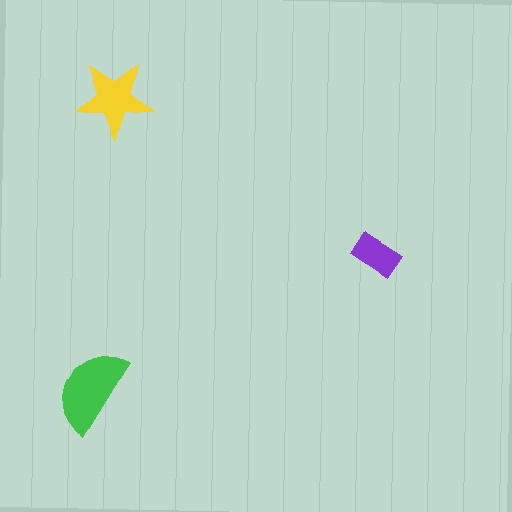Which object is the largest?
The green semicircle.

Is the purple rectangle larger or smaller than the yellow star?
Smaller.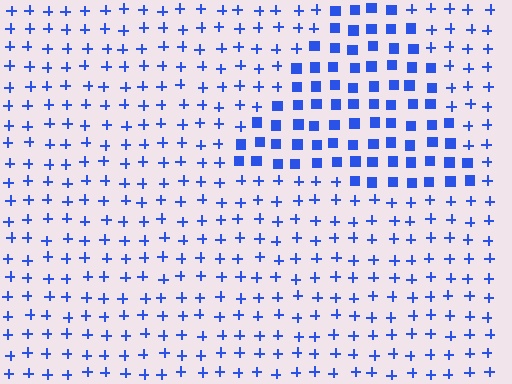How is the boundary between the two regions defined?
The boundary is defined by a change in element shape: squares inside vs. plus signs outside. All elements share the same color and spacing.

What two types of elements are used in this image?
The image uses squares inside the triangle region and plus signs outside it.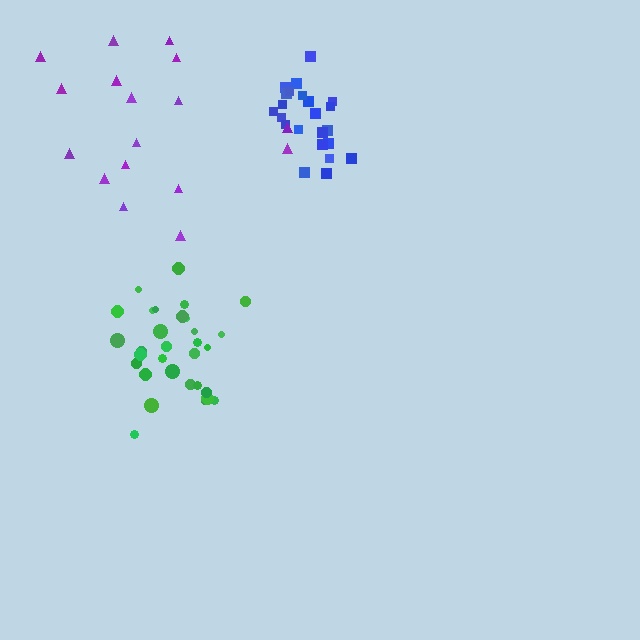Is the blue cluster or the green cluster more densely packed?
Blue.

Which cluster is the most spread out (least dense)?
Purple.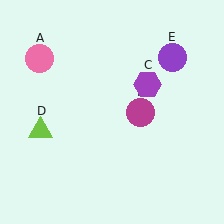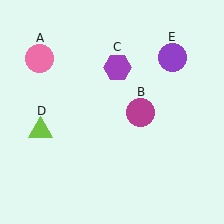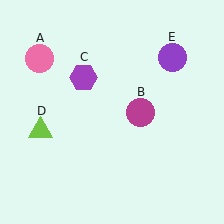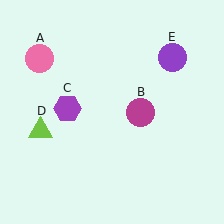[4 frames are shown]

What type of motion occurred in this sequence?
The purple hexagon (object C) rotated counterclockwise around the center of the scene.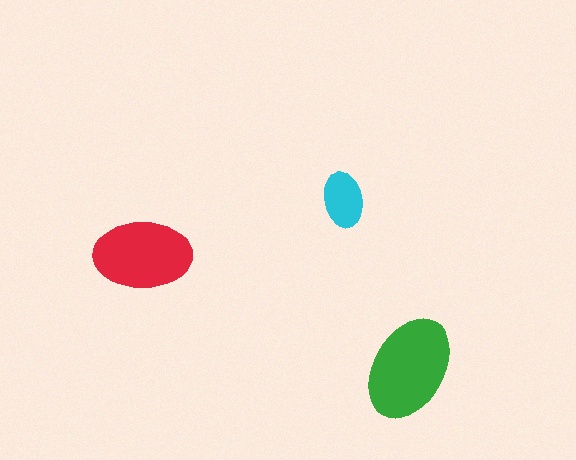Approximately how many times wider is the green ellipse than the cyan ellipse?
About 2 times wider.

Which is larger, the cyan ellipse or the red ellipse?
The red one.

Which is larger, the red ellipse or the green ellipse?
The green one.